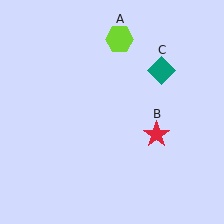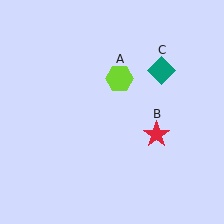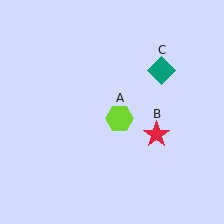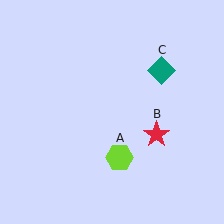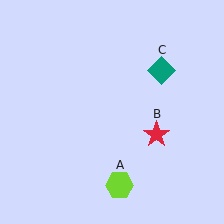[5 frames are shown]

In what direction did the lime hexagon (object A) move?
The lime hexagon (object A) moved down.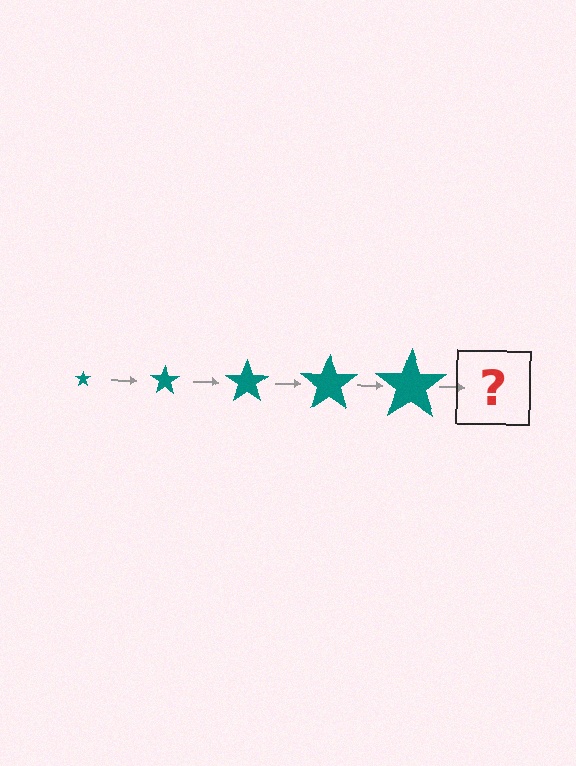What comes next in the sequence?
The next element should be a teal star, larger than the previous one.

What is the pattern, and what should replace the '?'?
The pattern is that the star gets progressively larger each step. The '?' should be a teal star, larger than the previous one.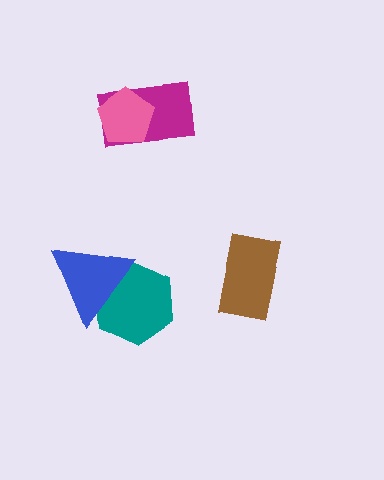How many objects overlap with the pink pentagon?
1 object overlaps with the pink pentagon.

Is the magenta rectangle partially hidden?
Yes, it is partially covered by another shape.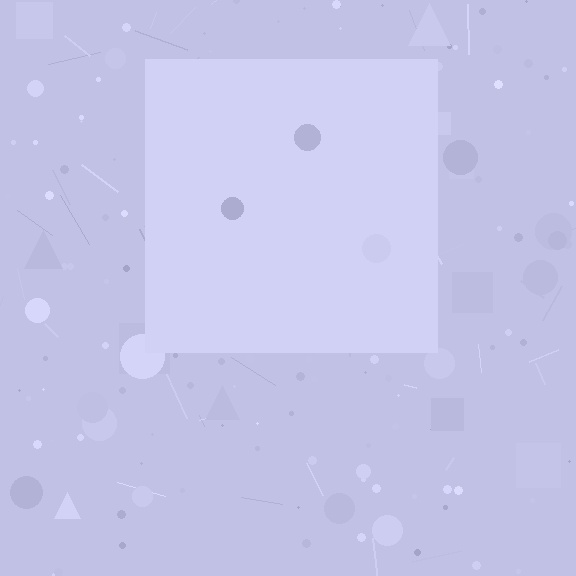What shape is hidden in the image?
A square is hidden in the image.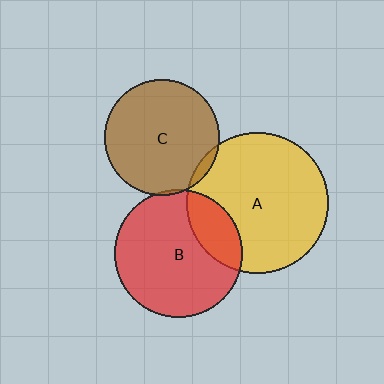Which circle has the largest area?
Circle A (yellow).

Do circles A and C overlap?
Yes.